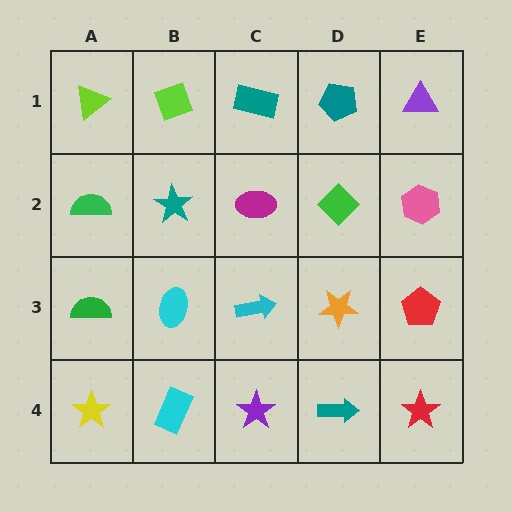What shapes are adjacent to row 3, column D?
A green diamond (row 2, column D), a teal arrow (row 4, column D), a cyan arrow (row 3, column C), a red pentagon (row 3, column E).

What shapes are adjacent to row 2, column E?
A purple triangle (row 1, column E), a red pentagon (row 3, column E), a green diamond (row 2, column D).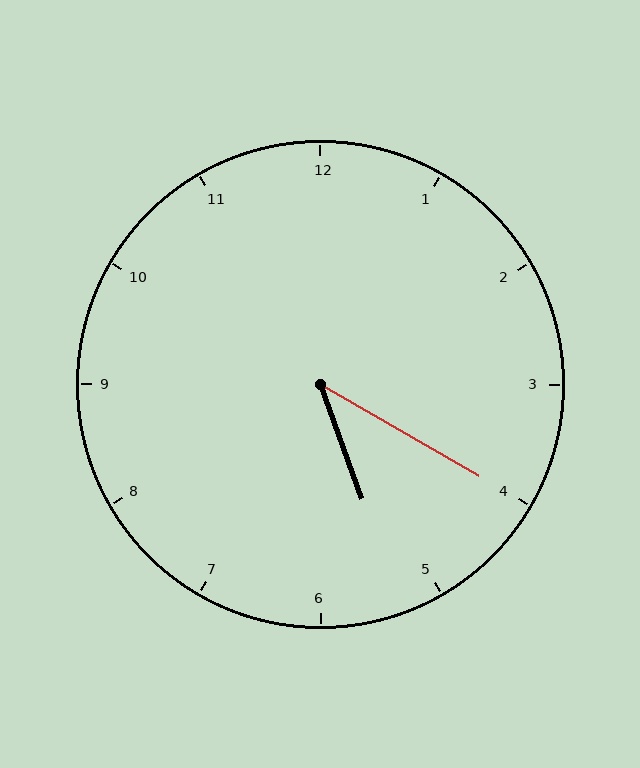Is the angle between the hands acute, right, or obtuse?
It is acute.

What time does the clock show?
5:20.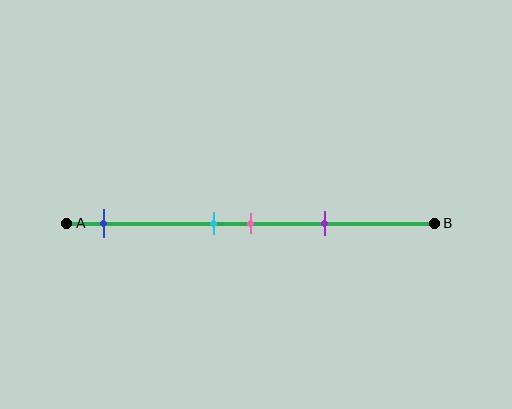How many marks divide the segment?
There are 4 marks dividing the segment.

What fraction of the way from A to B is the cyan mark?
The cyan mark is approximately 40% (0.4) of the way from A to B.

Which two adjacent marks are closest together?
The cyan and pink marks are the closest adjacent pair.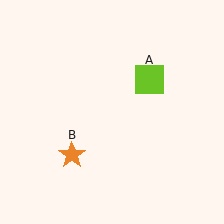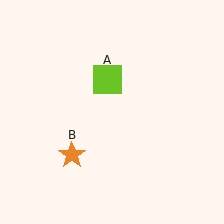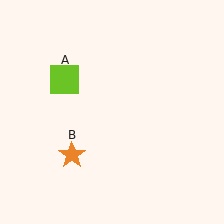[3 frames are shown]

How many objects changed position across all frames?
1 object changed position: lime square (object A).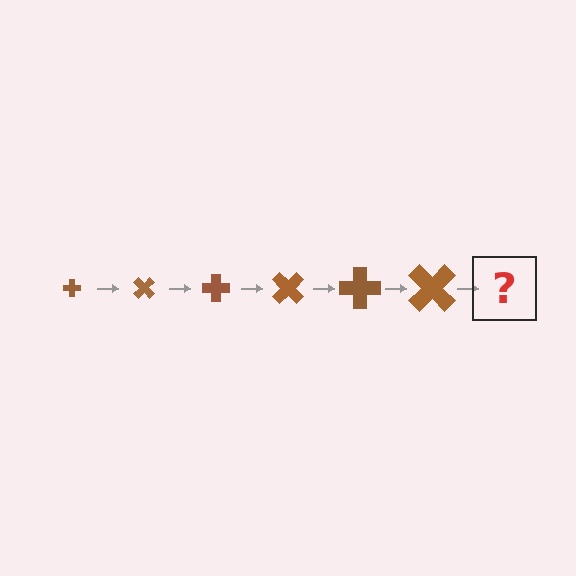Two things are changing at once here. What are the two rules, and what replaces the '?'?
The two rules are that the cross grows larger each step and it rotates 45 degrees each step. The '?' should be a cross, larger than the previous one and rotated 270 degrees from the start.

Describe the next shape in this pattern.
It should be a cross, larger than the previous one and rotated 270 degrees from the start.